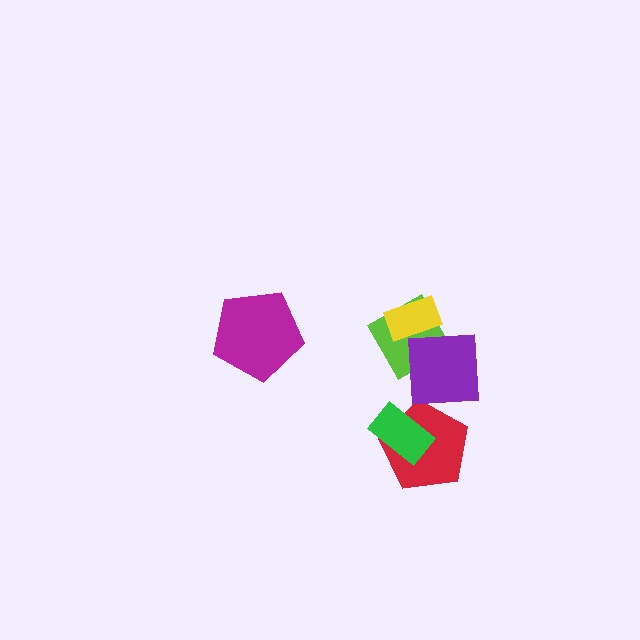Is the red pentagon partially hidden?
Yes, it is partially covered by another shape.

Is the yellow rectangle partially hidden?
Yes, it is partially covered by another shape.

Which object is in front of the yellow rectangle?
The purple square is in front of the yellow rectangle.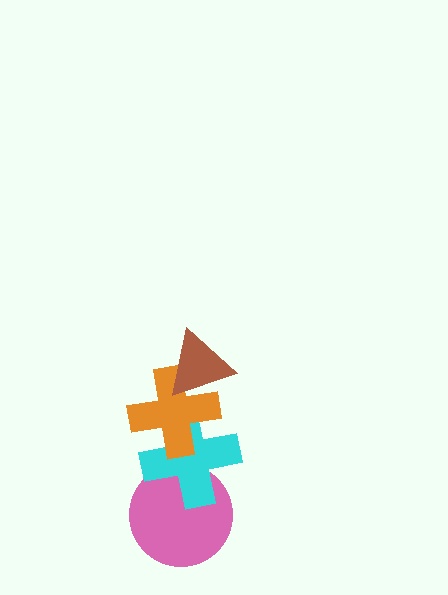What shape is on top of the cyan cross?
The orange cross is on top of the cyan cross.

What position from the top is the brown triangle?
The brown triangle is 1st from the top.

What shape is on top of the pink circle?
The cyan cross is on top of the pink circle.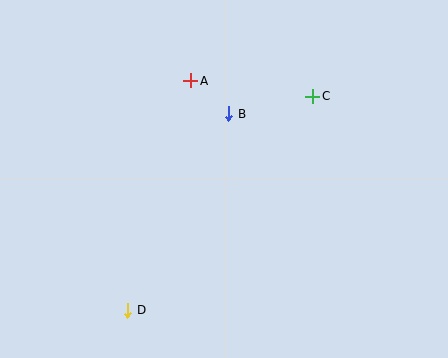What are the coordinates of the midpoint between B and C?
The midpoint between B and C is at (271, 105).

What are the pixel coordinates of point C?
Point C is at (313, 96).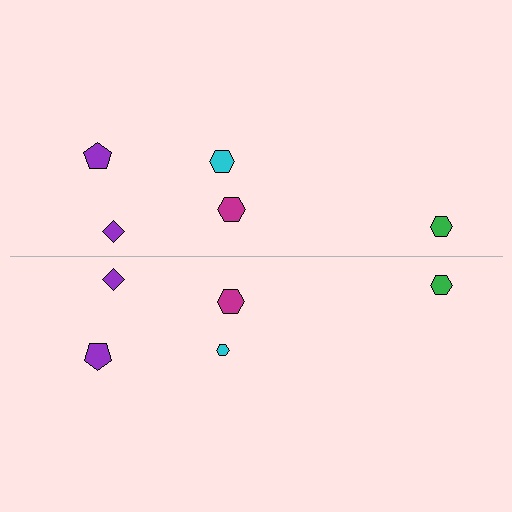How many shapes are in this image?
There are 10 shapes in this image.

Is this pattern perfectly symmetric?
No, the pattern is not perfectly symmetric. The cyan hexagon on the bottom side has a different size than its mirror counterpart.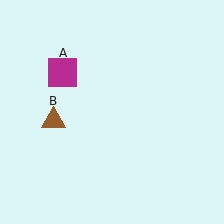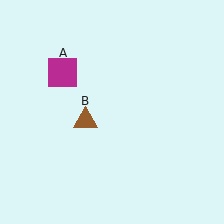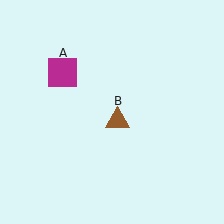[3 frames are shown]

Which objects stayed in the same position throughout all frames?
Magenta square (object A) remained stationary.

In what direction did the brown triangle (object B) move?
The brown triangle (object B) moved right.